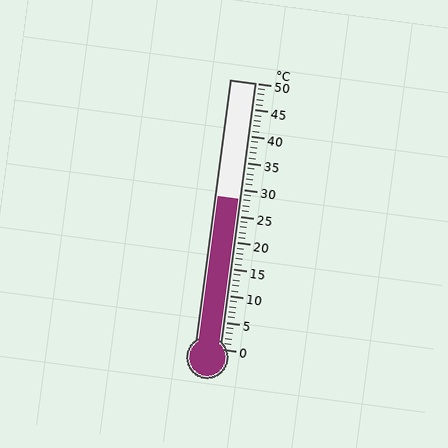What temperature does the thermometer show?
The thermometer shows approximately 28°C.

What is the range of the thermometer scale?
The thermometer scale ranges from 0°C to 50°C.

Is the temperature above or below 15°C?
The temperature is above 15°C.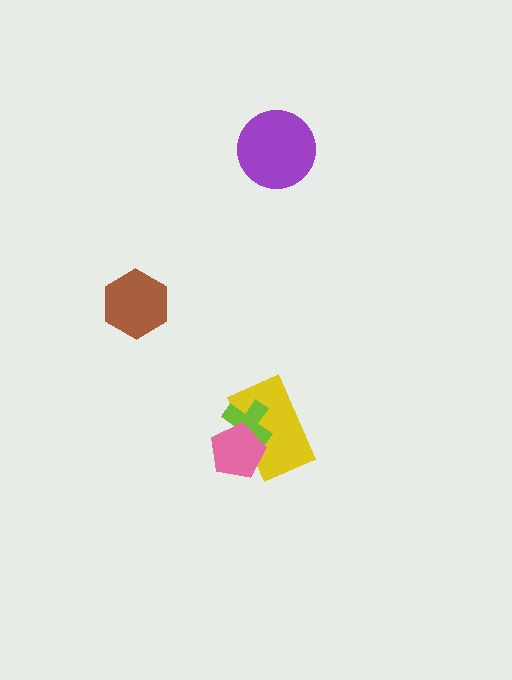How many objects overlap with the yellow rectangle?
2 objects overlap with the yellow rectangle.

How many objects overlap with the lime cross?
2 objects overlap with the lime cross.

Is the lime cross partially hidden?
Yes, it is partially covered by another shape.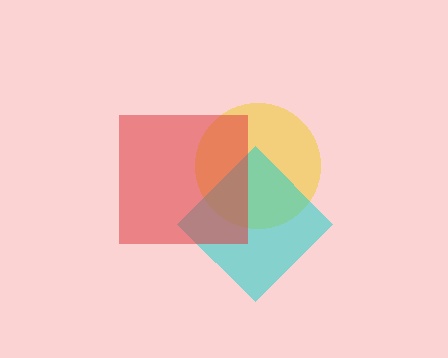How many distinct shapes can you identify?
There are 3 distinct shapes: a yellow circle, a cyan diamond, a red square.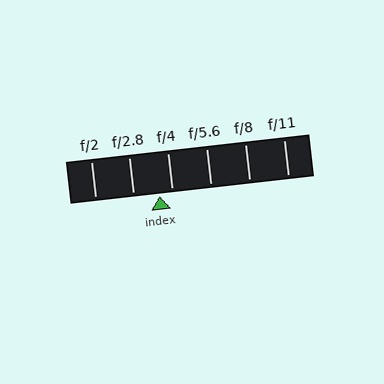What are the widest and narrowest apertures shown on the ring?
The widest aperture shown is f/2 and the narrowest is f/11.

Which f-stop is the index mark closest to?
The index mark is closest to f/4.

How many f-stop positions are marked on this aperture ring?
There are 6 f-stop positions marked.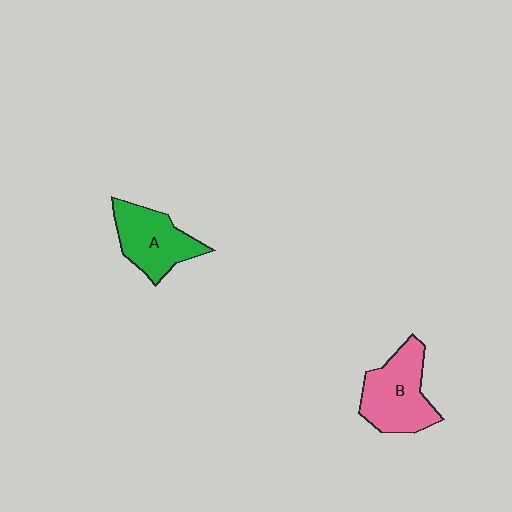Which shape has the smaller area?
Shape A (green).